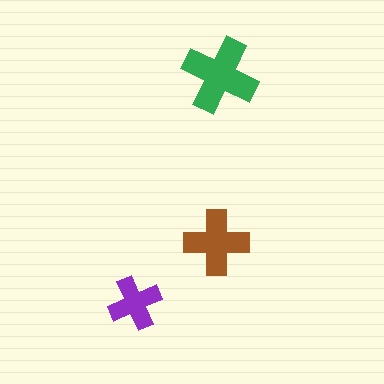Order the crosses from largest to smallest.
the green one, the brown one, the purple one.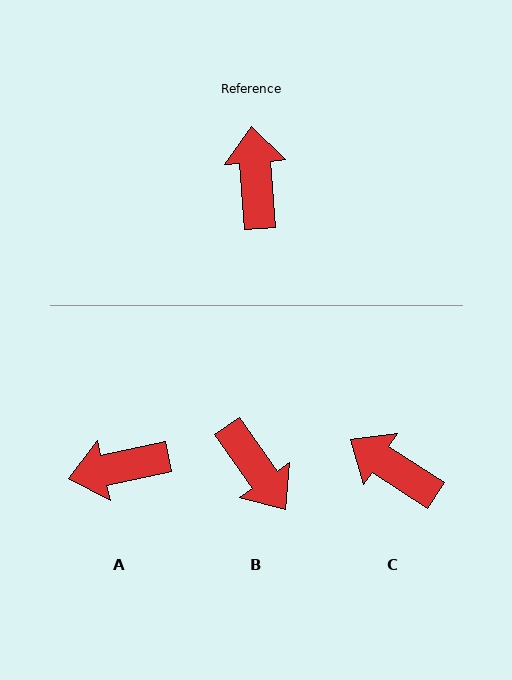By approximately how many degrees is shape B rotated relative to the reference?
Approximately 149 degrees clockwise.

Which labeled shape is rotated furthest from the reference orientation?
B, about 149 degrees away.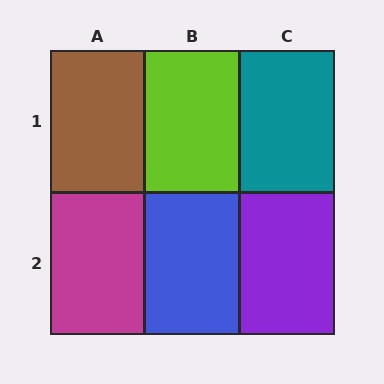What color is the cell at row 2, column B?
Blue.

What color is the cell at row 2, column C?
Purple.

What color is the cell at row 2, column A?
Magenta.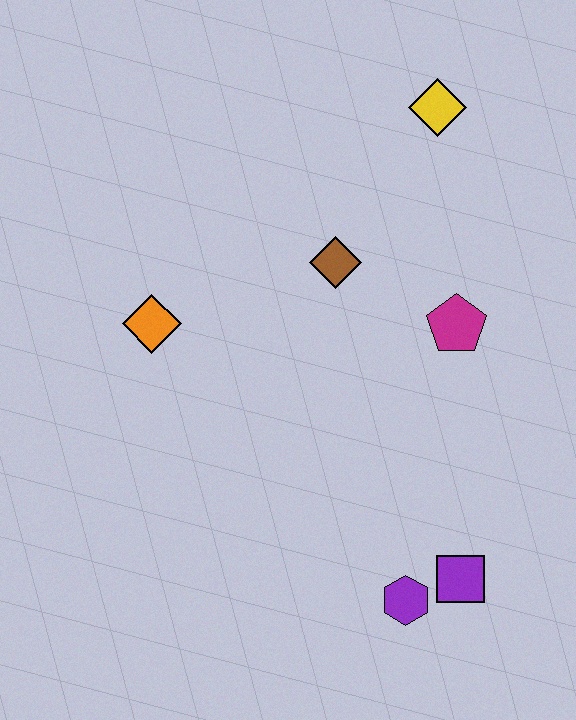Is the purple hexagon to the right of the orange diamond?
Yes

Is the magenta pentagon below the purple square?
No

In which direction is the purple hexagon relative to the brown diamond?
The purple hexagon is below the brown diamond.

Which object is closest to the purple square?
The purple hexagon is closest to the purple square.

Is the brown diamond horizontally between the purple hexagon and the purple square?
No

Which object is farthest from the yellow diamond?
The purple hexagon is farthest from the yellow diamond.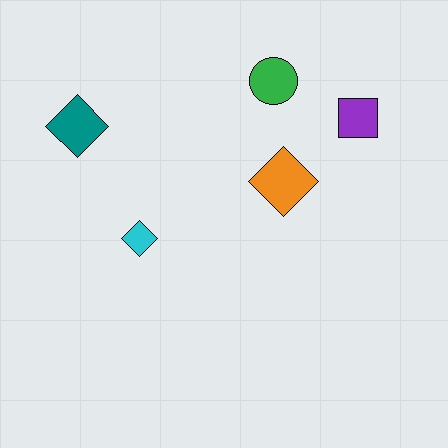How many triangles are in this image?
There are no triangles.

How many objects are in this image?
There are 5 objects.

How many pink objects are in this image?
There are no pink objects.